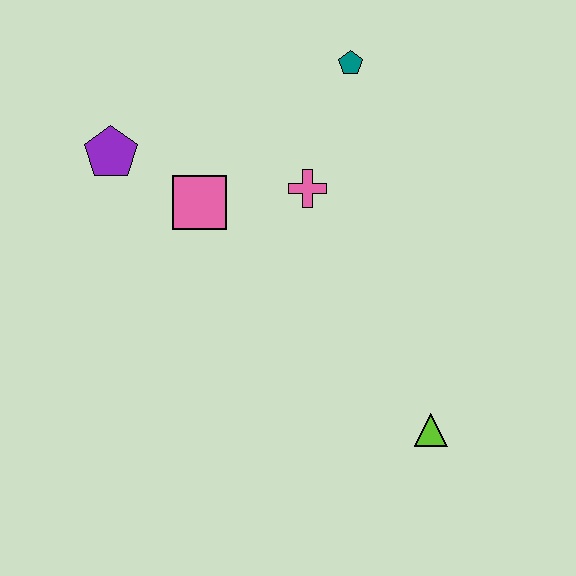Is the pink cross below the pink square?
No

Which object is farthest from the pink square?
The lime triangle is farthest from the pink square.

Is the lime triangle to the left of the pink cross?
No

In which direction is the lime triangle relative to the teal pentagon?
The lime triangle is below the teal pentagon.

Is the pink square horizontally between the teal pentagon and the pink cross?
No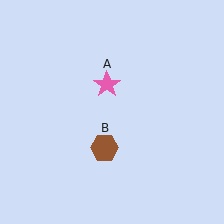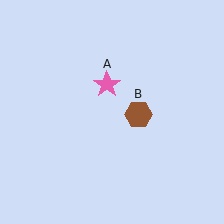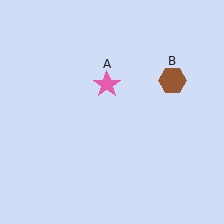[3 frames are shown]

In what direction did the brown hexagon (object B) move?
The brown hexagon (object B) moved up and to the right.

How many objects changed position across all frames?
1 object changed position: brown hexagon (object B).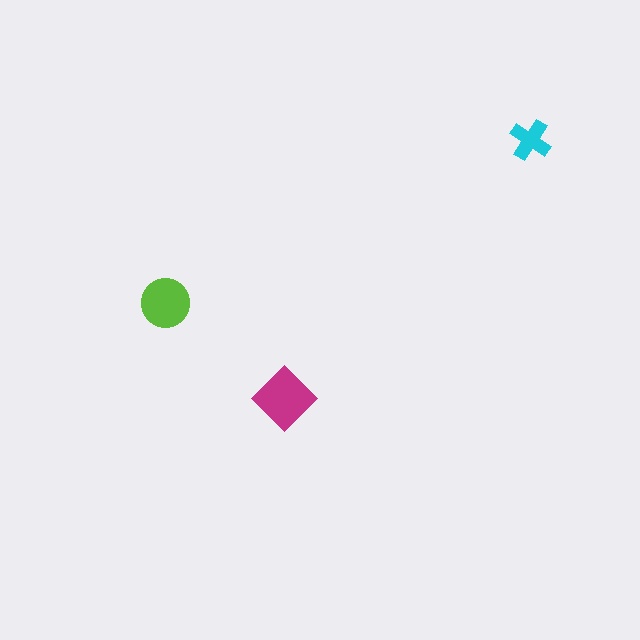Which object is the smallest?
The cyan cross.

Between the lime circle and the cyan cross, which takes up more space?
The lime circle.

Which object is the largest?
The magenta diamond.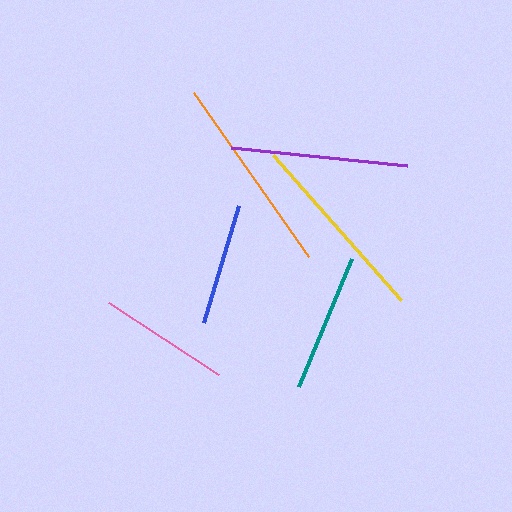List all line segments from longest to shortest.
From longest to shortest: orange, yellow, purple, teal, pink, blue.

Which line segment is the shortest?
The blue line is the shortest at approximately 121 pixels.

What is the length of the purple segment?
The purple segment is approximately 177 pixels long.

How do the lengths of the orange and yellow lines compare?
The orange and yellow lines are approximately the same length.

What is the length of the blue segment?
The blue segment is approximately 121 pixels long.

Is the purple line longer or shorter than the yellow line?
The yellow line is longer than the purple line.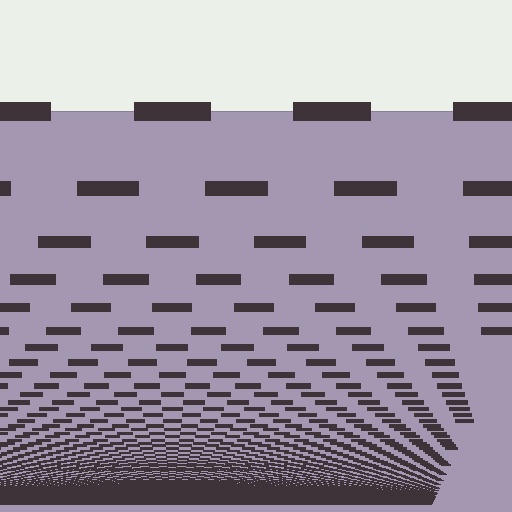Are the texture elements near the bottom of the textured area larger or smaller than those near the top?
Smaller. The gradient is inverted — elements near the bottom are smaller and denser.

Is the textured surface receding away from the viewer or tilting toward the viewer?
The surface appears to tilt toward the viewer. Texture elements get larger and sparser toward the top.